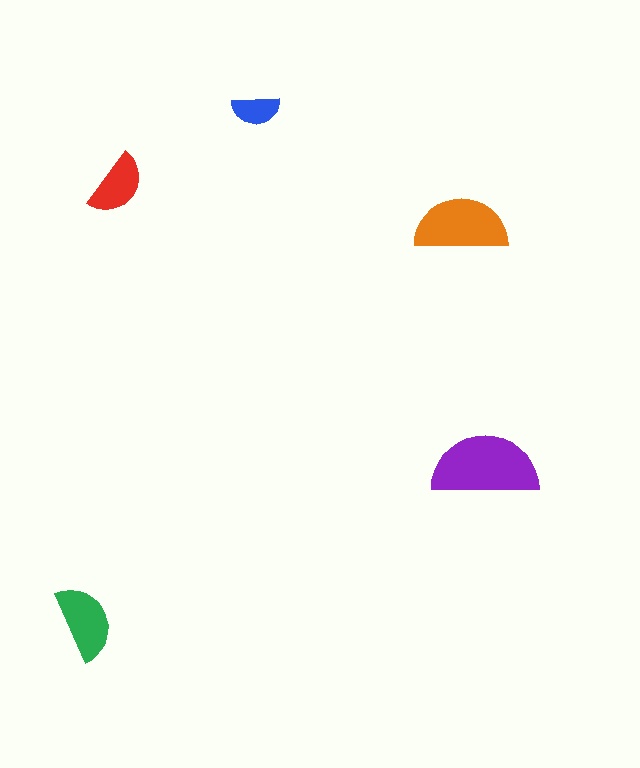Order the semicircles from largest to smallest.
the purple one, the orange one, the green one, the red one, the blue one.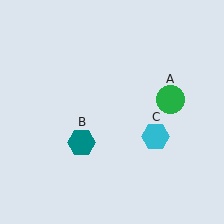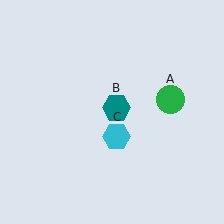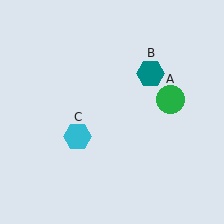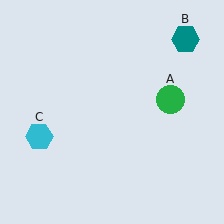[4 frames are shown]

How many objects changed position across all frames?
2 objects changed position: teal hexagon (object B), cyan hexagon (object C).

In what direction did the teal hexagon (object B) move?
The teal hexagon (object B) moved up and to the right.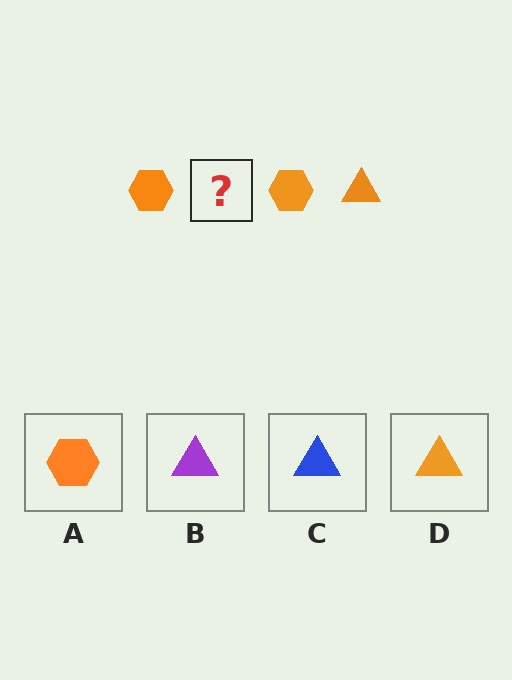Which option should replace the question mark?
Option D.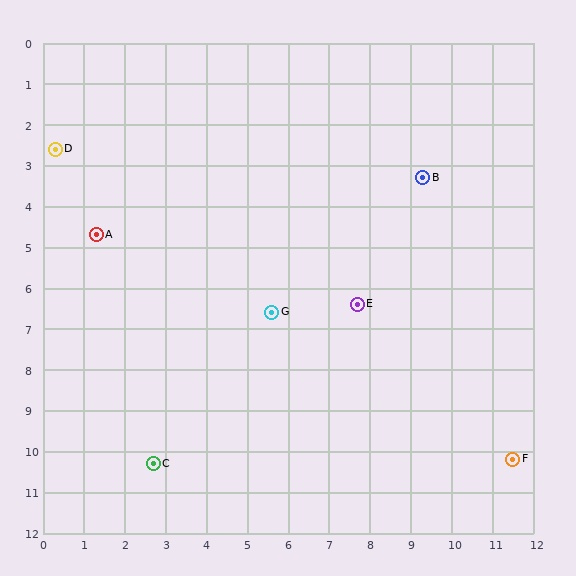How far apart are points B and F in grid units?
Points B and F are about 7.2 grid units apart.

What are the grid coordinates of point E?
Point E is at approximately (7.7, 6.4).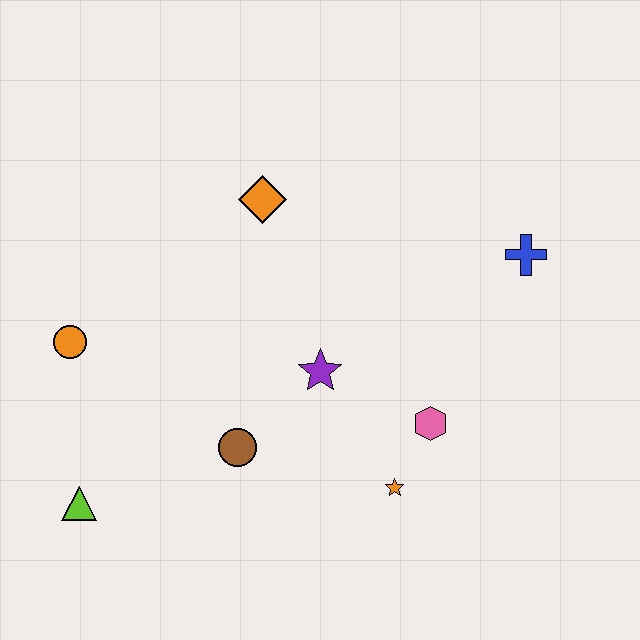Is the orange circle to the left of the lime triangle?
Yes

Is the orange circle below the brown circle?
No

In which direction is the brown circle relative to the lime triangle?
The brown circle is to the right of the lime triangle.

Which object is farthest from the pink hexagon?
The orange circle is farthest from the pink hexagon.